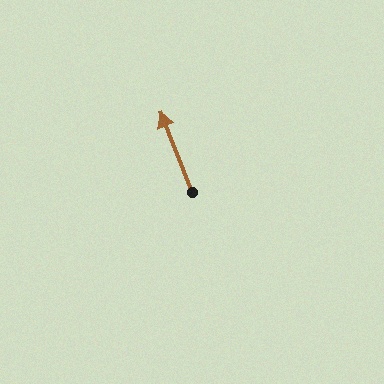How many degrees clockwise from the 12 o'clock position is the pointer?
Approximately 338 degrees.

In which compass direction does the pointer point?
North.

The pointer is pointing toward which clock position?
Roughly 11 o'clock.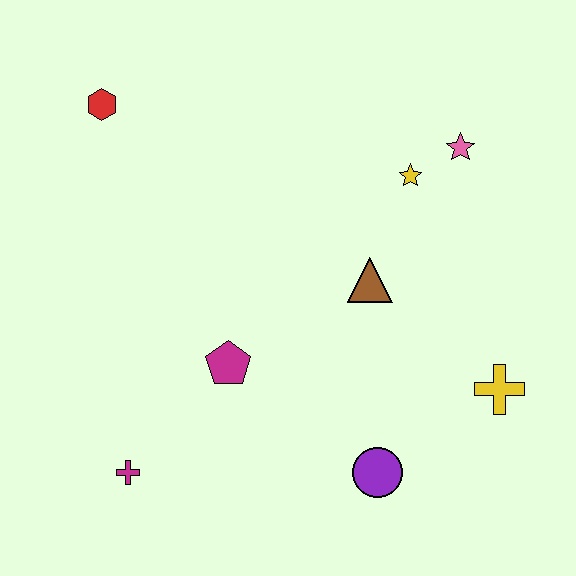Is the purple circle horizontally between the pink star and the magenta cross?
Yes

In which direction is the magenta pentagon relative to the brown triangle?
The magenta pentagon is to the left of the brown triangle.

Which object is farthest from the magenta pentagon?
The pink star is farthest from the magenta pentagon.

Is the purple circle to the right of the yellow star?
No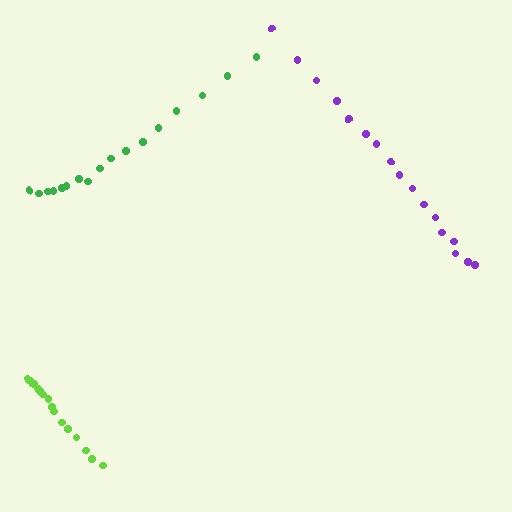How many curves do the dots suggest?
There are 3 distinct paths.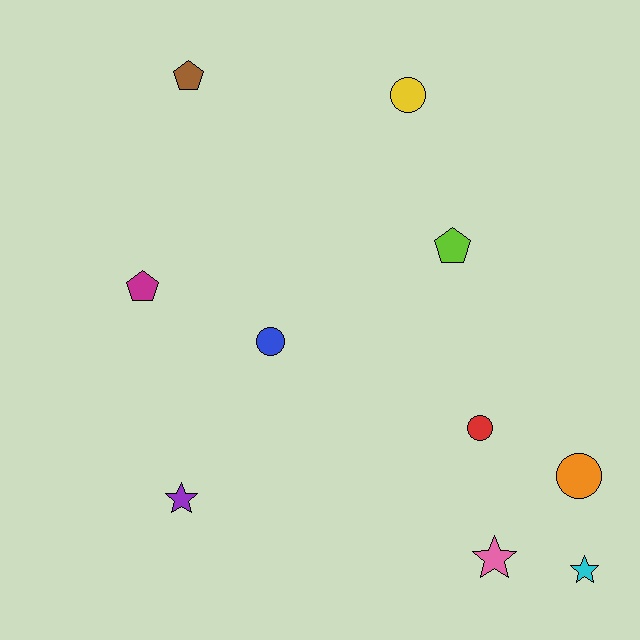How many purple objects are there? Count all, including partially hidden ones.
There is 1 purple object.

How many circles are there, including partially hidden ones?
There are 4 circles.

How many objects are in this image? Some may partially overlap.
There are 10 objects.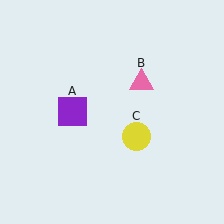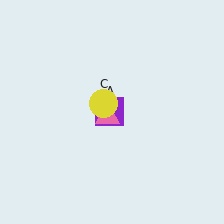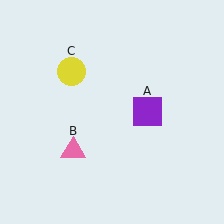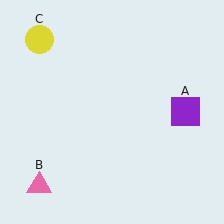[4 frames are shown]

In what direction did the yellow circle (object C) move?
The yellow circle (object C) moved up and to the left.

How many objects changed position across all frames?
3 objects changed position: purple square (object A), pink triangle (object B), yellow circle (object C).